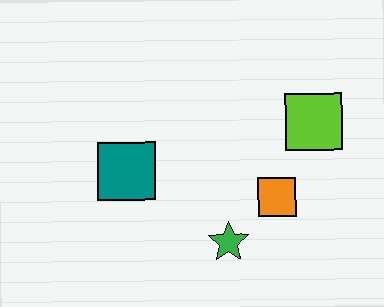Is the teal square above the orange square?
Yes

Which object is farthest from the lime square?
The teal square is farthest from the lime square.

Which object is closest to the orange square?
The green star is closest to the orange square.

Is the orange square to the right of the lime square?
No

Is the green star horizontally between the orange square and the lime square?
No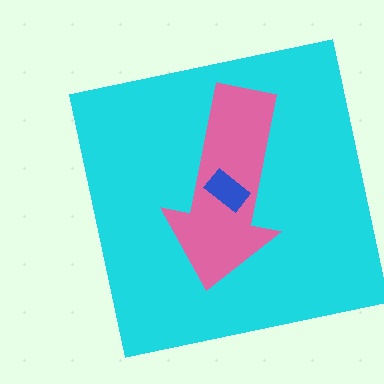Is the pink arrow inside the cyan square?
Yes.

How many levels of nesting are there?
3.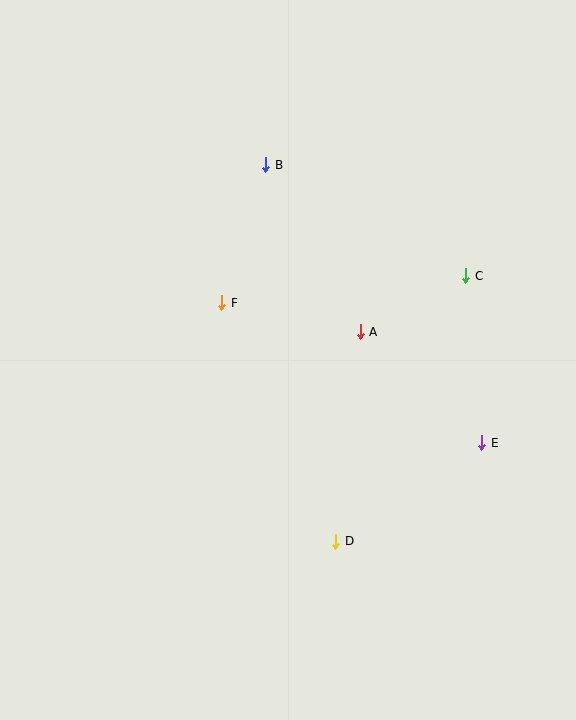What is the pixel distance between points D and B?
The distance between D and B is 383 pixels.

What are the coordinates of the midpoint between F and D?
The midpoint between F and D is at (279, 422).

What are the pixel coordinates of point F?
Point F is at (222, 303).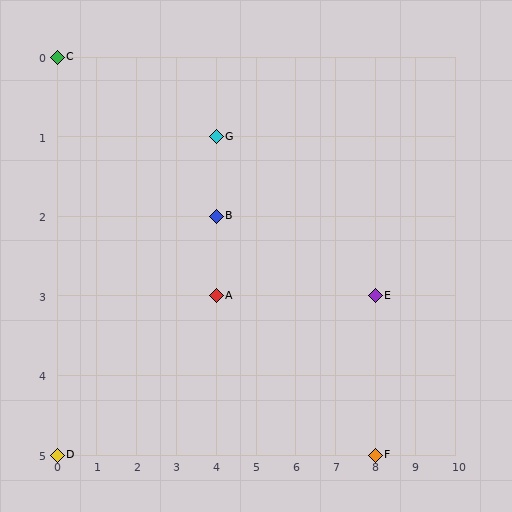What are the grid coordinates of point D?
Point D is at grid coordinates (0, 5).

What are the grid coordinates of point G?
Point G is at grid coordinates (4, 1).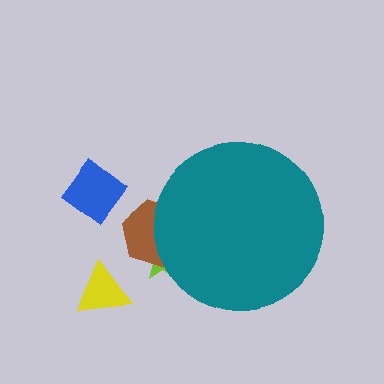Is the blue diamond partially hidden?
No, the blue diamond is fully visible.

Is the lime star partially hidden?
Yes, the lime star is partially hidden behind the teal circle.